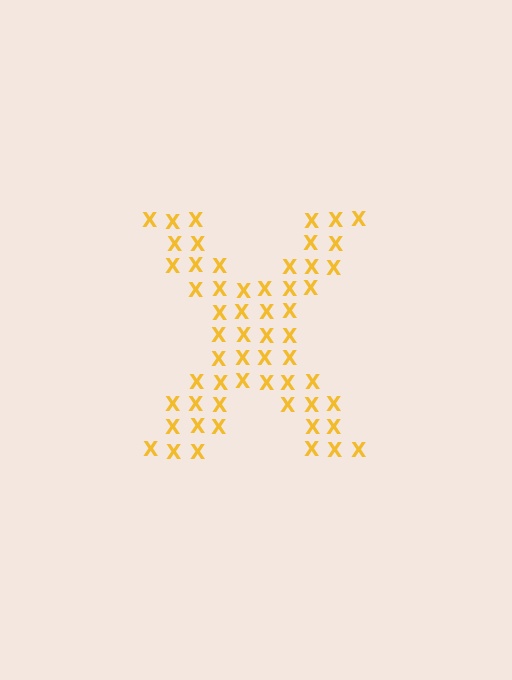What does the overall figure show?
The overall figure shows the letter X.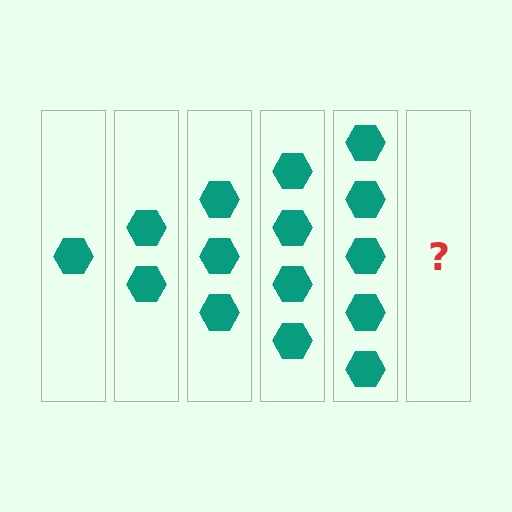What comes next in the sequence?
The next element should be 6 hexagons.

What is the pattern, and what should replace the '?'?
The pattern is that each step adds one more hexagon. The '?' should be 6 hexagons.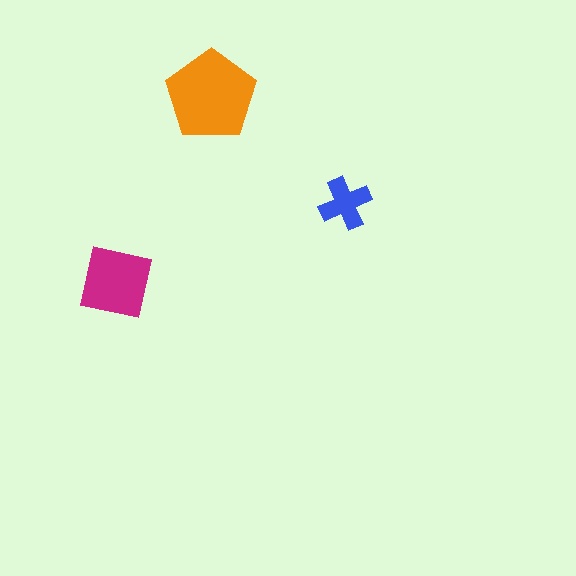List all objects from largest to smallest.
The orange pentagon, the magenta square, the blue cross.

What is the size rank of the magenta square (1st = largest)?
2nd.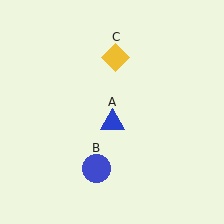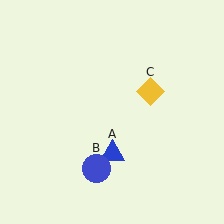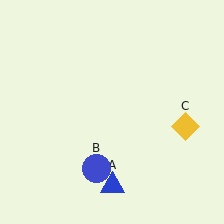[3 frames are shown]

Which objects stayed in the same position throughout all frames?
Blue circle (object B) remained stationary.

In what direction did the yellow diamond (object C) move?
The yellow diamond (object C) moved down and to the right.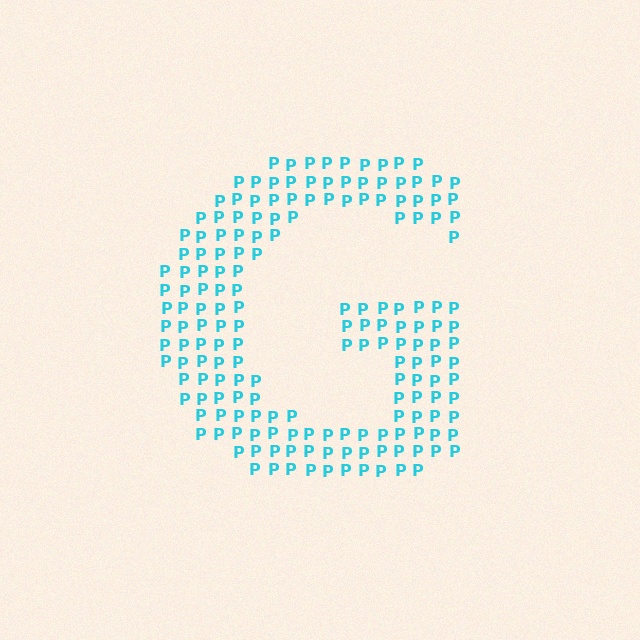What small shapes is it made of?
It is made of small letter P's.